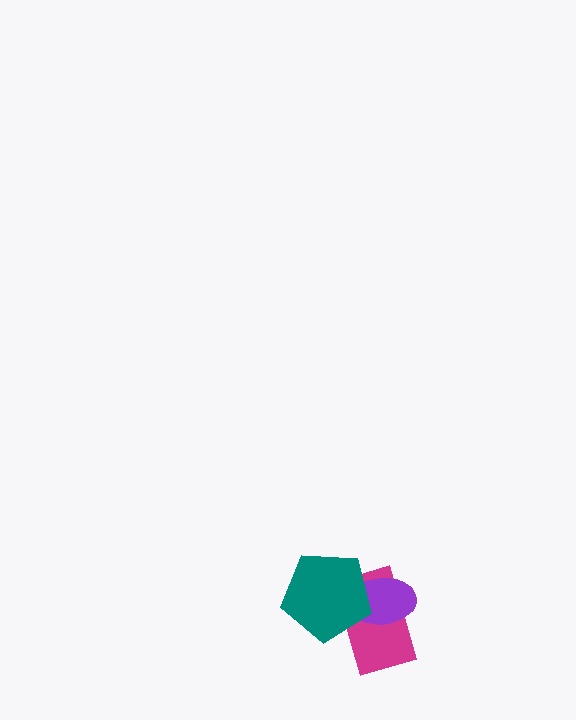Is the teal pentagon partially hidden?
No, no other shape covers it.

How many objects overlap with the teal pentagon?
2 objects overlap with the teal pentagon.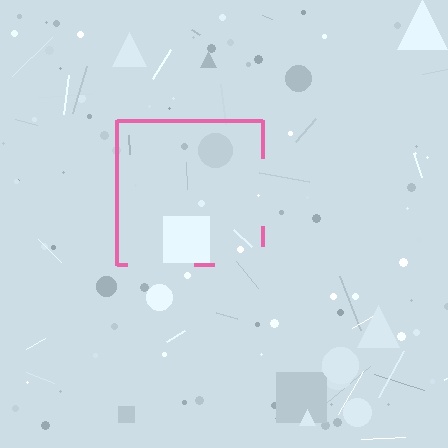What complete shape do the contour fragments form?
The contour fragments form a square.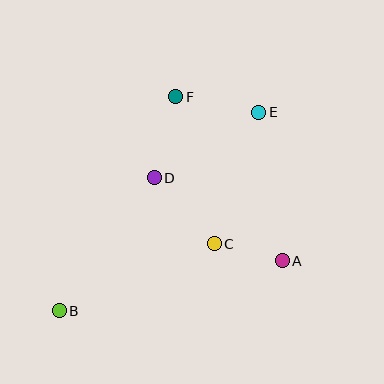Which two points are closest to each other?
Points A and C are closest to each other.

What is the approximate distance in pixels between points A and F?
The distance between A and F is approximately 195 pixels.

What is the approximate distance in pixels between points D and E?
The distance between D and E is approximately 123 pixels.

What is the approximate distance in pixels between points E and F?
The distance between E and F is approximately 85 pixels.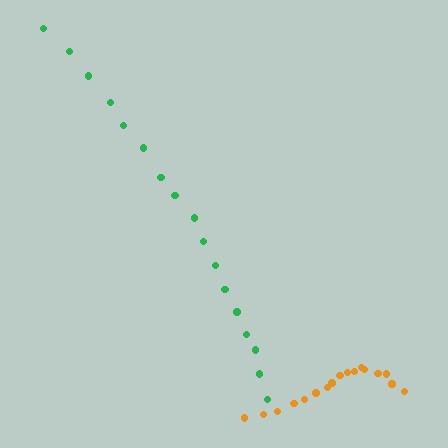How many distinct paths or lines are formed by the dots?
There are 2 distinct paths.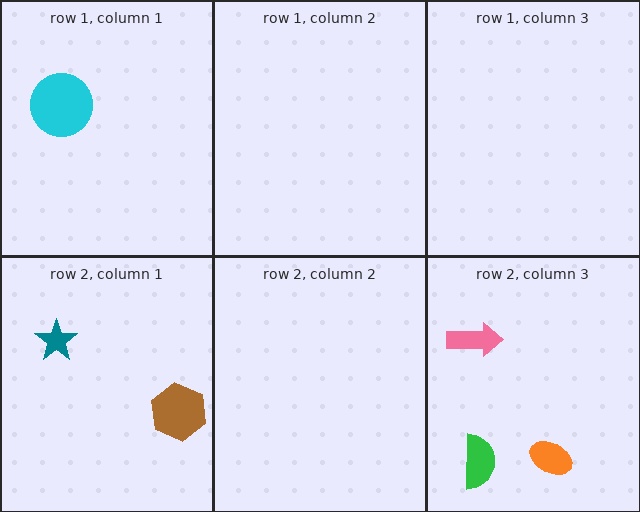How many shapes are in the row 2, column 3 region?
3.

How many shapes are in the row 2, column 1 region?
2.